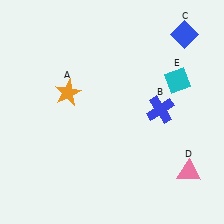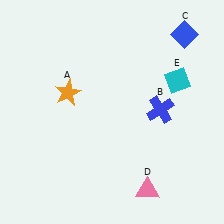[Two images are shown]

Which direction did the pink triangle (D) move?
The pink triangle (D) moved left.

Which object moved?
The pink triangle (D) moved left.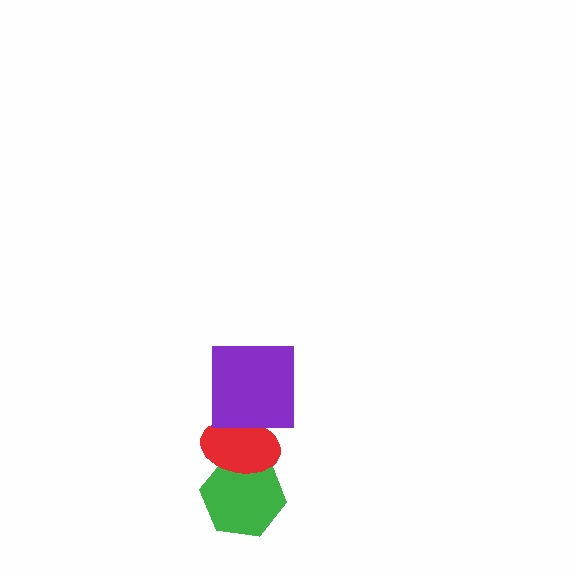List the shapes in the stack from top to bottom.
From top to bottom: the purple square, the red ellipse, the green hexagon.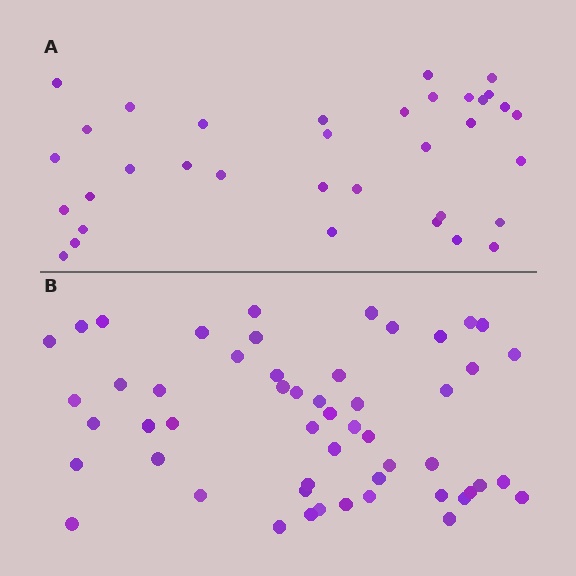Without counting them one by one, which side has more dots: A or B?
Region B (the bottom region) has more dots.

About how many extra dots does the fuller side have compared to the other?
Region B has approximately 20 more dots than region A.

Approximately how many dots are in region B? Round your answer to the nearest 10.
About 50 dots. (The exact count is 53, which rounds to 50.)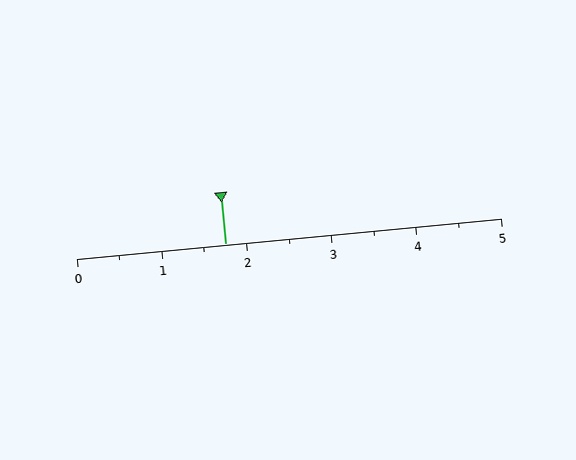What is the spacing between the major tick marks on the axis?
The major ticks are spaced 1 apart.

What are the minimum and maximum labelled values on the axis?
The axis runs from 0 to 5.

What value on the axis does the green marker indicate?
The marker indicates approximately 1.8.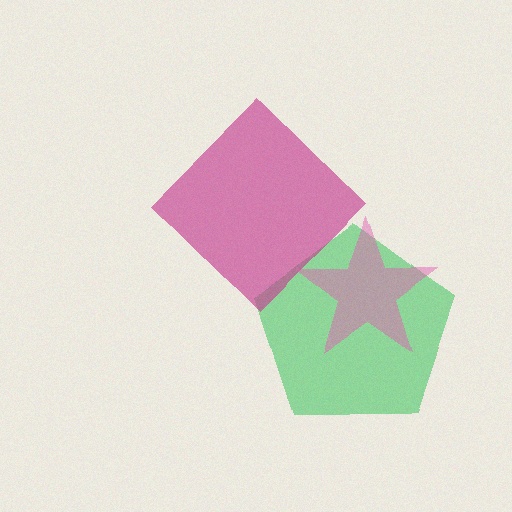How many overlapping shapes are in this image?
There are 3 overlapping shapes in the image.